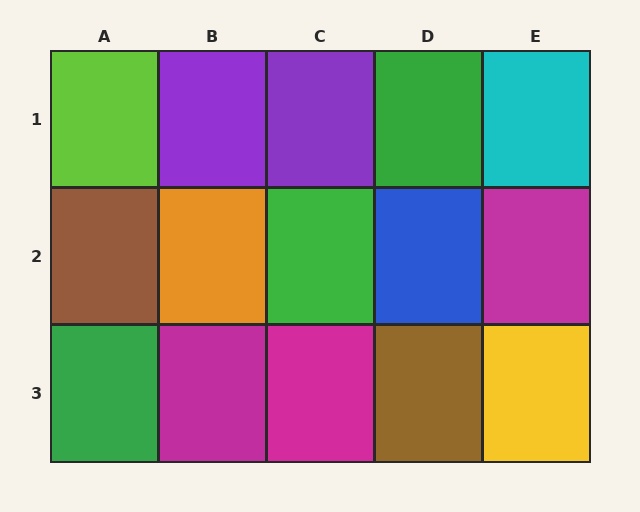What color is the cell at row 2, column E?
Magenta.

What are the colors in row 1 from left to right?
Lime, purple, purple, green, cyan.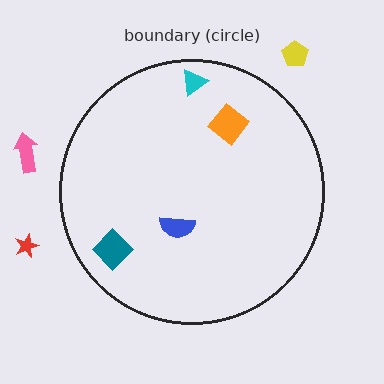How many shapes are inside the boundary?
4 inside, 3 outside.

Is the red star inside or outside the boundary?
Outside.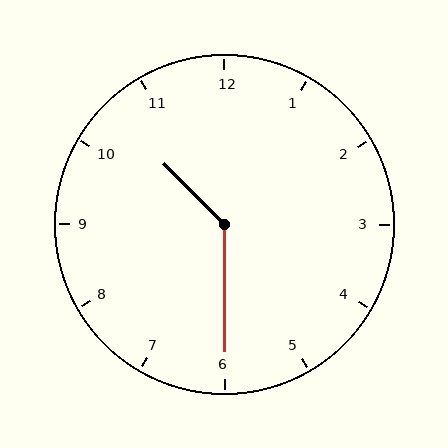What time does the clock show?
10:30.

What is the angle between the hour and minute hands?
Approximately 135 degrees.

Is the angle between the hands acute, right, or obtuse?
It is obtuse.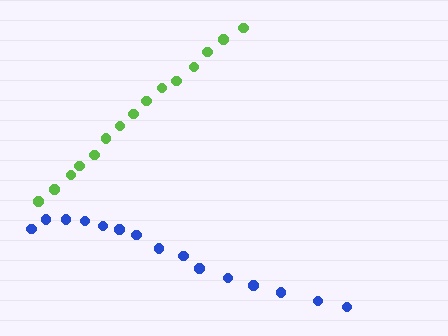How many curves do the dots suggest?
There are 2 distinct paths.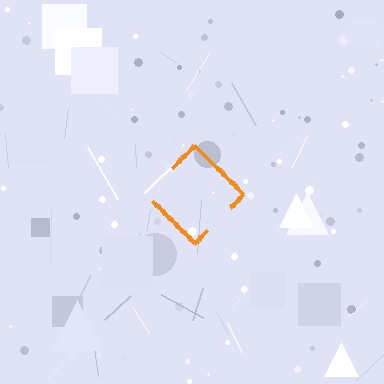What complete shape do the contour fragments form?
The contour fragments form a diamond.